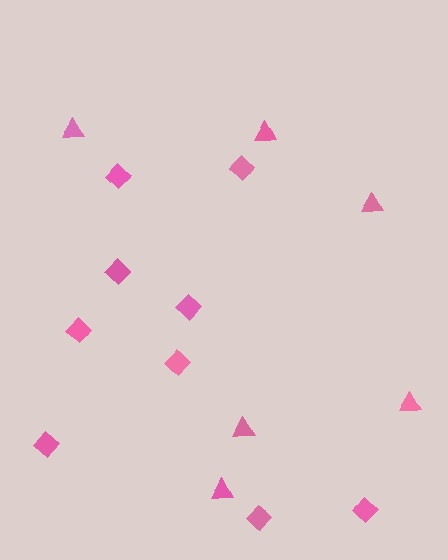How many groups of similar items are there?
There are 2 groups: one group of diamonds (9) and one group of triangles (6).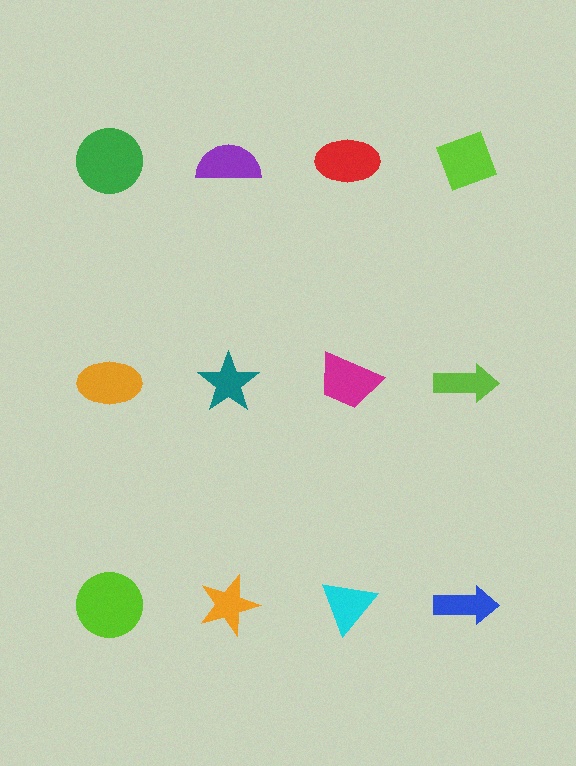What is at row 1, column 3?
A red ellipse.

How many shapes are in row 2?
4 shapes.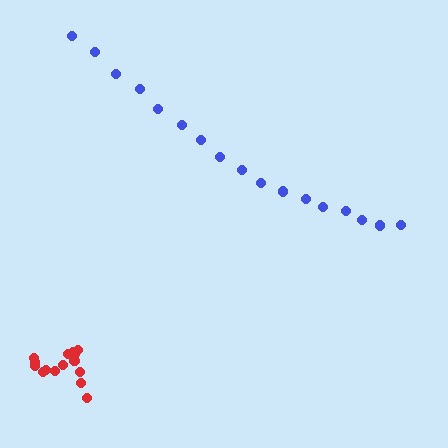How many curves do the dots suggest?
There are 2 distinct paths.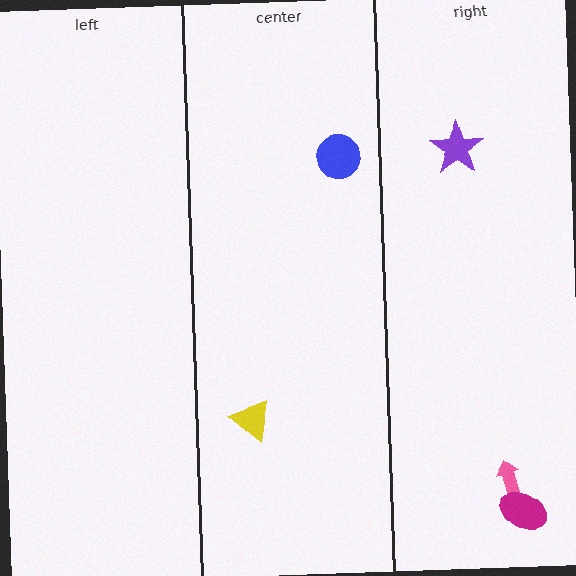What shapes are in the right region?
The pink arrow, the purple star, the magenta ellipse.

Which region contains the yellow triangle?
The center region.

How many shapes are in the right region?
3.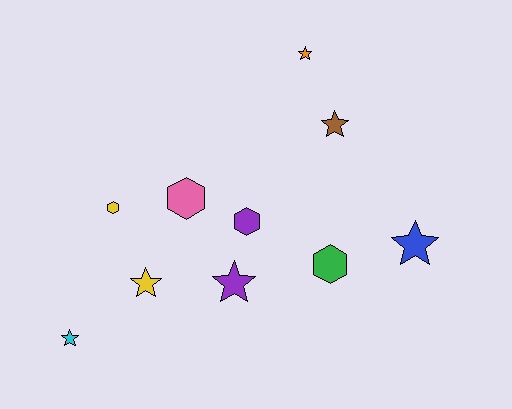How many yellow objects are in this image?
There are 2 yellow objects.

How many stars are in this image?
There are 6 stars.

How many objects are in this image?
There are 10 objects.